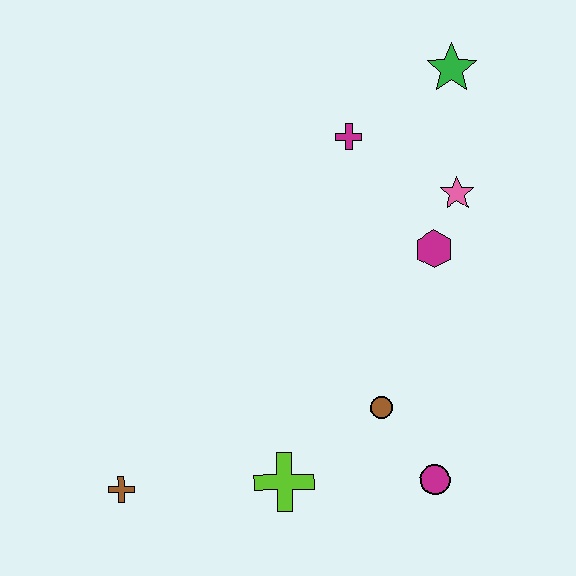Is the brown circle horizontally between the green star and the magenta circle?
No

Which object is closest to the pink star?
The magenta hexagon is closest to the pink star.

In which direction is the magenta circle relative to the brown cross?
The magenta circle is to the right of the brown cross.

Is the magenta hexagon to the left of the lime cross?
No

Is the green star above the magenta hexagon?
Yes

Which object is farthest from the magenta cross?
The brown cross is farthest from the magenta cross.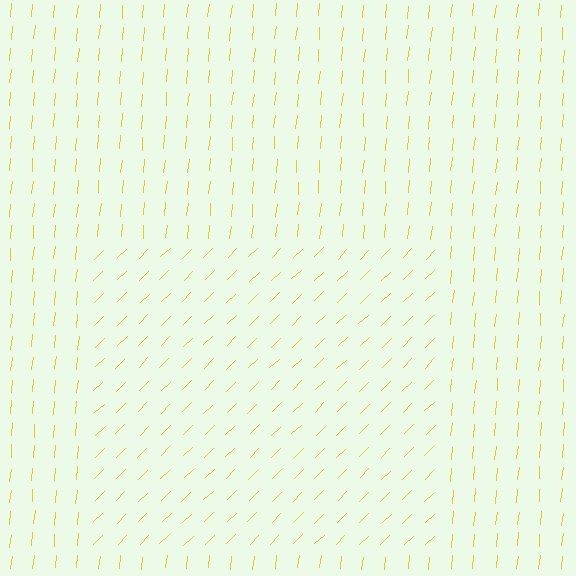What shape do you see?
I see a rectangle.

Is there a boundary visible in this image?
Yes, there is a texture boundary formed by a change in line orientation.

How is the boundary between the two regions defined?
The boundary is defined purely by a change in line orientation (approximately 40 degrees difference). All lines are the same color and thickness.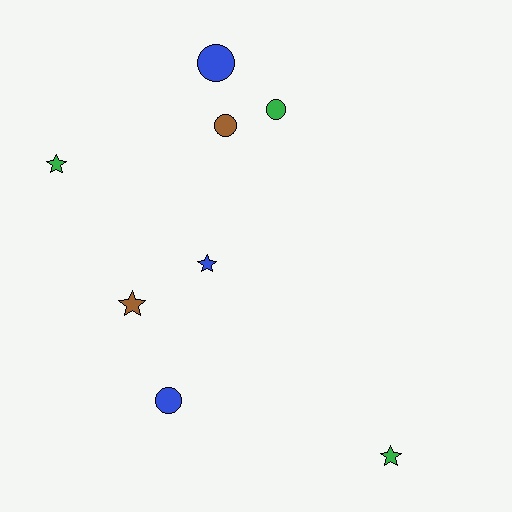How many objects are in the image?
There are 8 objects.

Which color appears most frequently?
Green, with 3 objects.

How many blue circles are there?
There are 2 blue circles.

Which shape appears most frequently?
Circle, with 4 objects.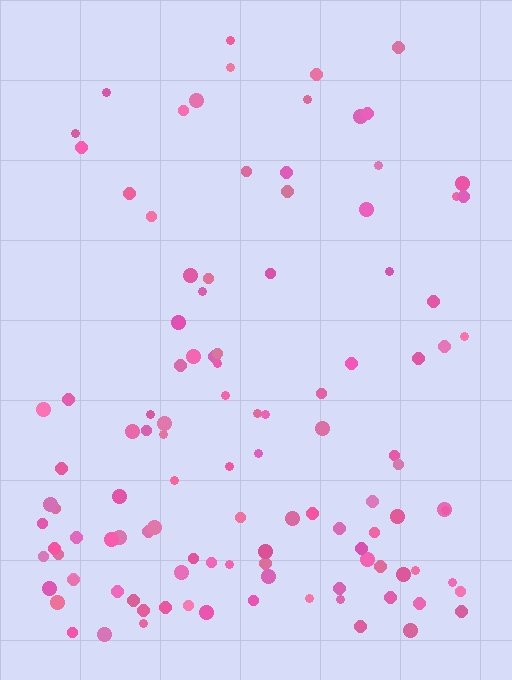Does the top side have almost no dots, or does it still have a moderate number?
Still a moderate number, just noticeably fewer than the bottom.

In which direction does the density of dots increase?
From top to bottom, with the bottom side densest.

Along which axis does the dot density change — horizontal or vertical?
Vertical.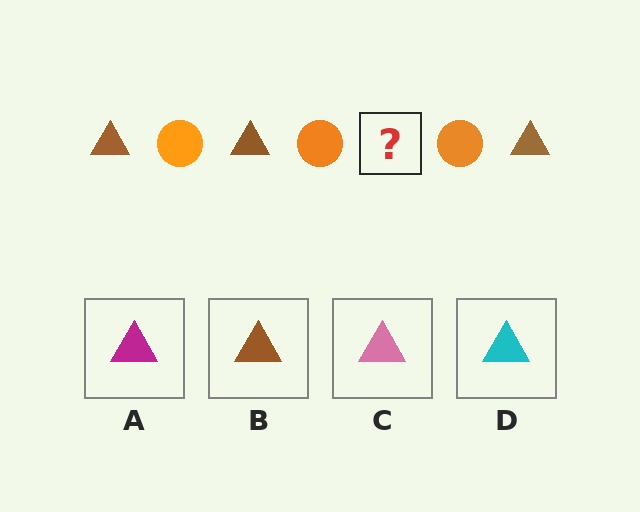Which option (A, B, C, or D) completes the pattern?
B.